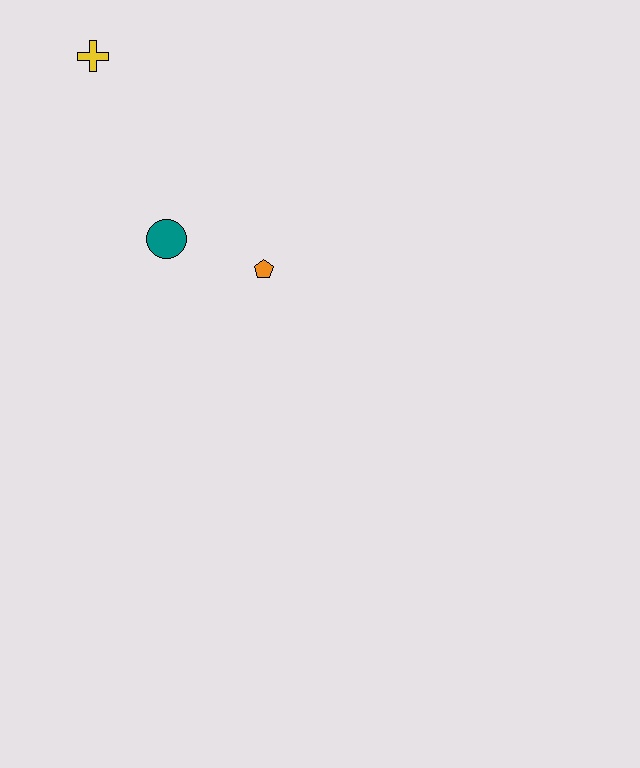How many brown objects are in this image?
There are no brown objects.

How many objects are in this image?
There are 3 objects.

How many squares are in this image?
There are no squares.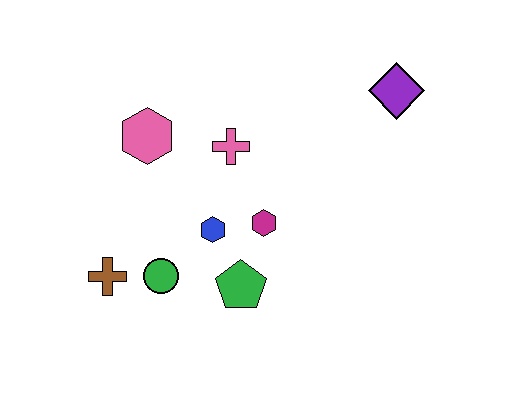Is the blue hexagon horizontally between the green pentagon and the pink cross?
No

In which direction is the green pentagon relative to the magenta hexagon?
The green pentagon is below the magenta hexagon.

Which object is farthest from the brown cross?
The purple diamond is farthest from the brown cross.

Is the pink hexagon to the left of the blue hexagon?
Yes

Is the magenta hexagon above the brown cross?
Yes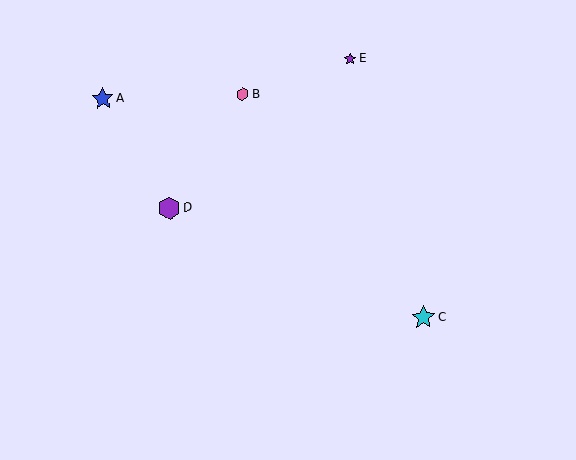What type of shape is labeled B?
Shape B is a pink hexagon.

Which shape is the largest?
The cyan star (labeled C) is the largest.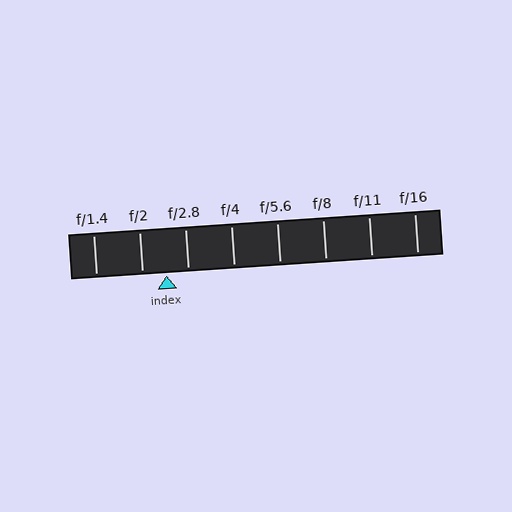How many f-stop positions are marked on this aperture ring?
There are 8 f-stop positions marked.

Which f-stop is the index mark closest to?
The index mark is closest to f/2.8.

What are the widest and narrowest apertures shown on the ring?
The widest aperture shown is f/1.4 and the narrowest is f/16.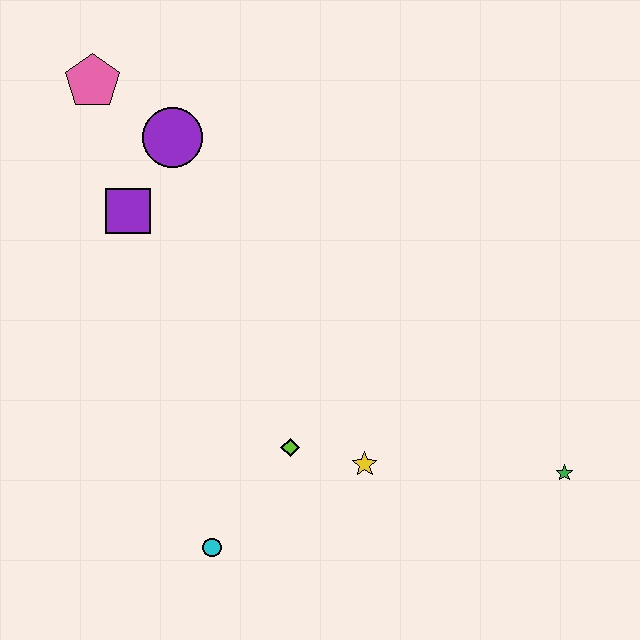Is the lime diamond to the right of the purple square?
Yes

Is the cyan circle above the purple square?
No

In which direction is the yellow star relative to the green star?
The yellow star is to the left of the green star.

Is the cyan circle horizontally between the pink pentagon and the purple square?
No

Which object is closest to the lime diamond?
The yellow star is closest to the lime diamond.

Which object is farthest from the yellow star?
The pink pentagon is farthest from the yellow star.